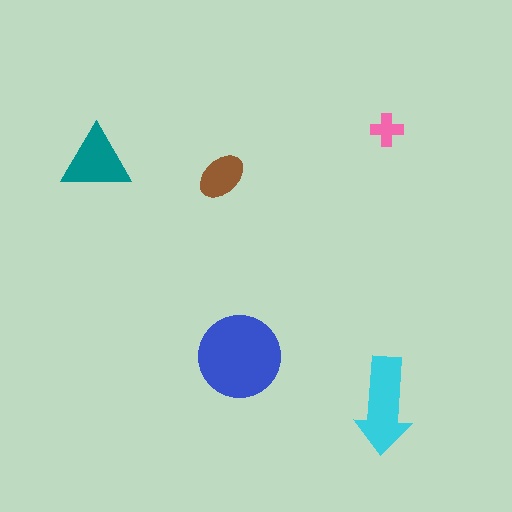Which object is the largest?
The blue circle.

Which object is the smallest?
The pink cross.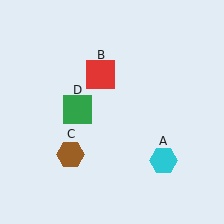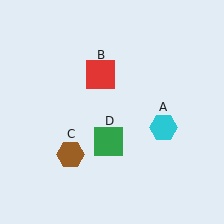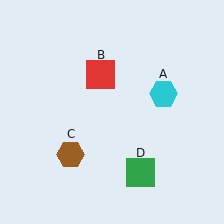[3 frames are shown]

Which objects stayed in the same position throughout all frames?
Red square (object B) and brown hexagon (object C) remained stationary.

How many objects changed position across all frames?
2 objects changed position: cyan hexagon (object A), green square (object D).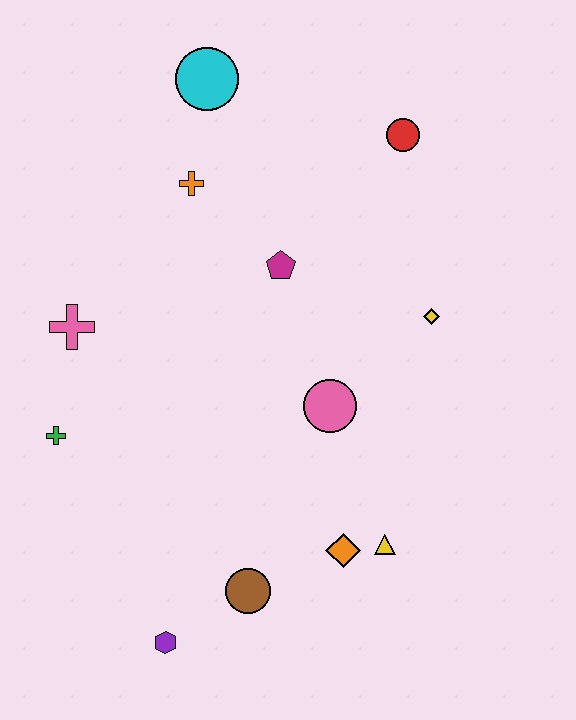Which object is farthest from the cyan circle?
The purple hexagon is farthest from the cyan circle.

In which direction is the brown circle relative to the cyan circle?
The brown circle is below the cyan circle.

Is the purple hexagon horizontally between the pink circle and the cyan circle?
No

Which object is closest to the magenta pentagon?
The orange cross is closest to the magenta pentagon.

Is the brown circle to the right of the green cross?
Yes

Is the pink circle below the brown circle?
No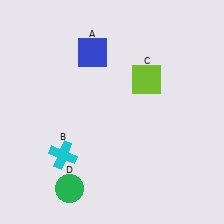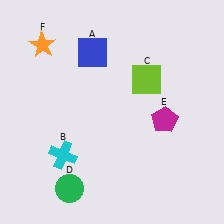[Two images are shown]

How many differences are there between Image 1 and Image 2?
There are 2 differences between the two images.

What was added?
A magenta pentagon (E), an orange star (F) were added in Image 2.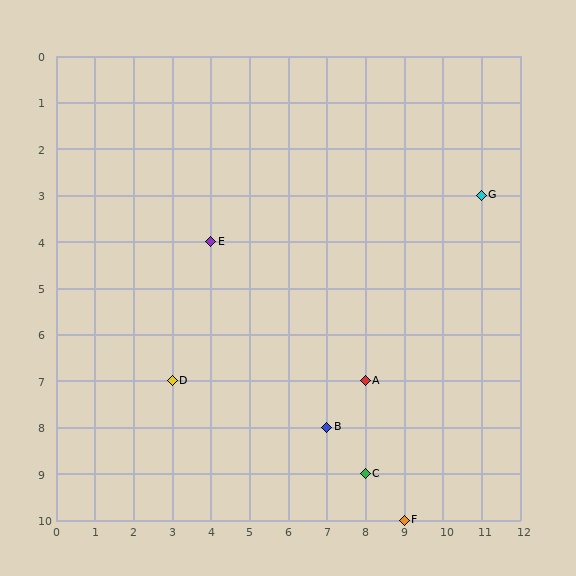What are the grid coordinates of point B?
Point B is at grid coordinates (7, 8).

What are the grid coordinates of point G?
Point G is at grid coordinates (11, 3).